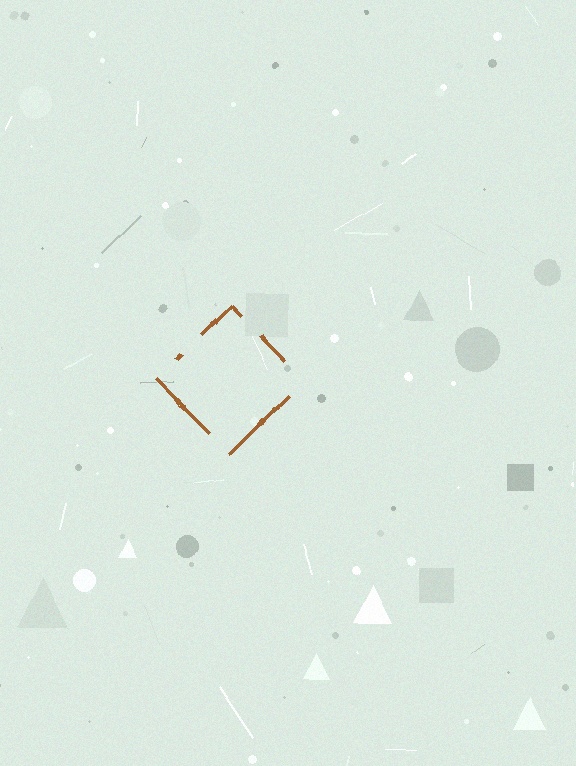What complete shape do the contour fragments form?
The contour fragments form a diamond.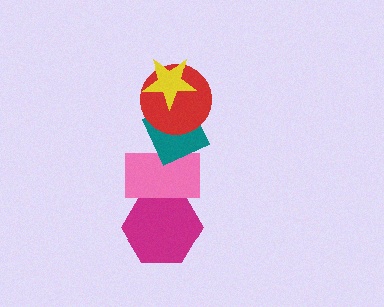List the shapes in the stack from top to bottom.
From top to bottom: the yellow star, the red circle, the teal diamond, the pink rectangle, the magenta hexagon.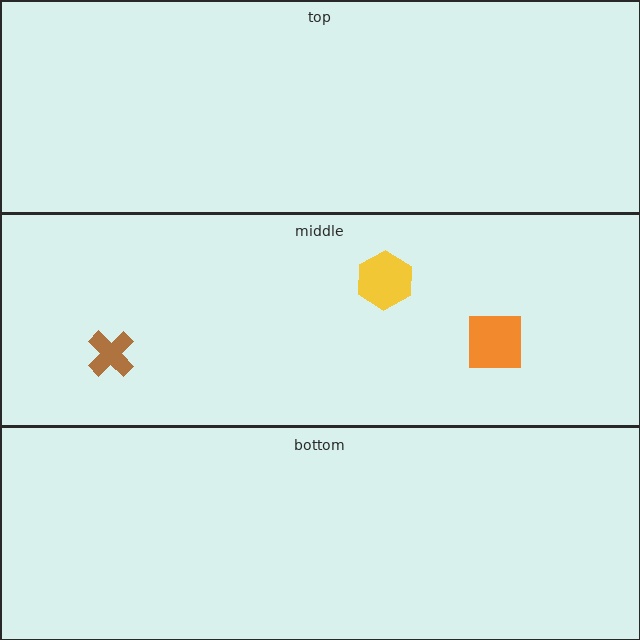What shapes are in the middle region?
The orange square, the yellow hexagon, the brown cross.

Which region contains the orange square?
The middle region.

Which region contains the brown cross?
The middle region.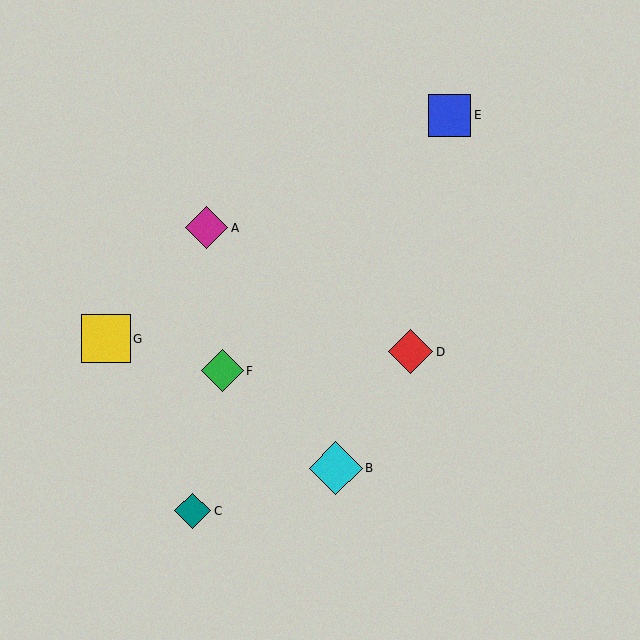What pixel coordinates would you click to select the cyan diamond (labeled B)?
Click at (336, 468) to select the cyan diamond B.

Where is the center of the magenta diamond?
The center of the magenta diamond is at (207, 228).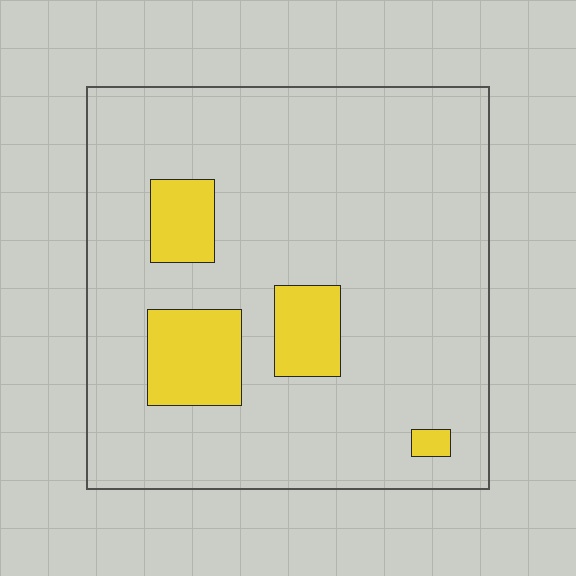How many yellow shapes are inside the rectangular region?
4.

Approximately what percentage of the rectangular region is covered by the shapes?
Approximately 15%.